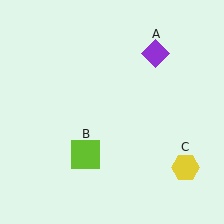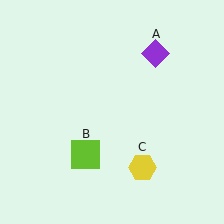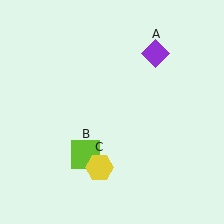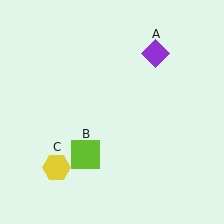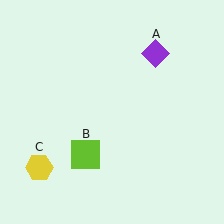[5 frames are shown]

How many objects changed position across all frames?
1 object changed position: yellow hexagon (object C).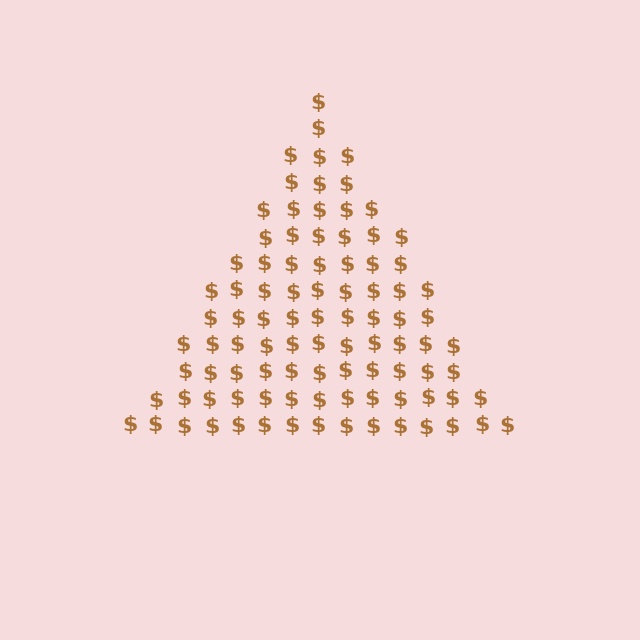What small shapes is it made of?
It is made of small dollar signs.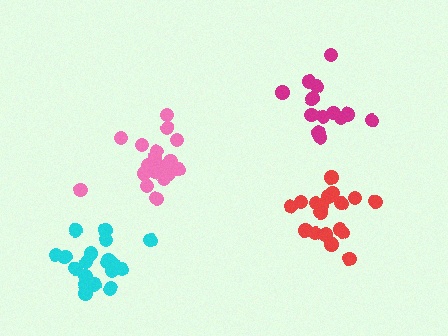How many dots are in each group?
Group 1: 20 dots, Group 2: 14 dots, Group 3: 20 dots, Group 4: 19 dots (73 total).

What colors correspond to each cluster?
The clusters are colored: cyan, magenta, pink, red.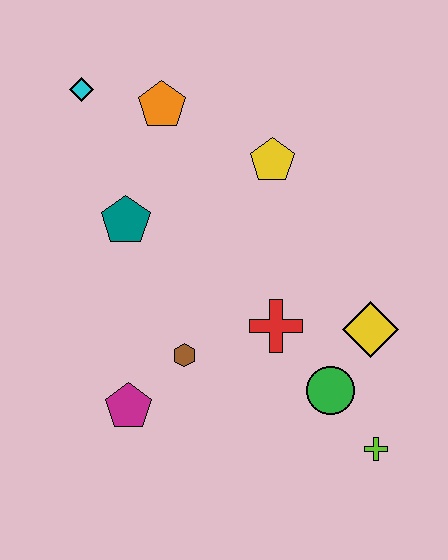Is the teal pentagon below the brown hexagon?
No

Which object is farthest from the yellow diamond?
The cyan diamond is farthest from the yellow diamond.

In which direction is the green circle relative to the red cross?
The green circle is below the red cross.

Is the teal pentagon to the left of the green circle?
Yes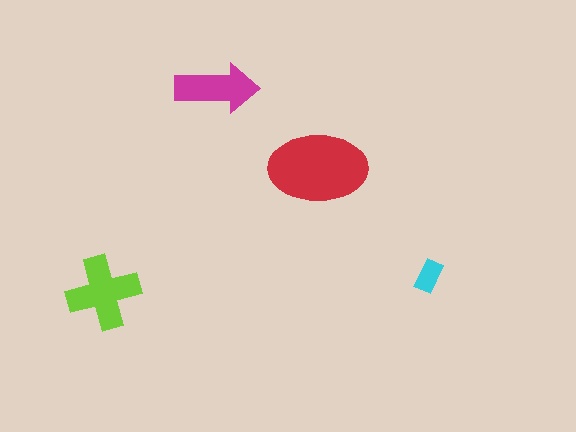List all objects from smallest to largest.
The cyan rectangle, the magenta arrow, the lime cross, the red ellipse.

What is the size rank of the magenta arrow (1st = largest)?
3rd.